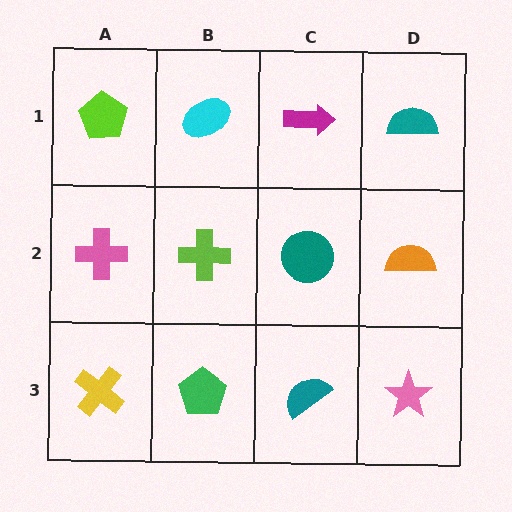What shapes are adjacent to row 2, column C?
A magenta arrow (row 1, column C), a teal semicircle (row 3, column C), a lime cross (row 2, column B), an orange semicircle (row 2, column D).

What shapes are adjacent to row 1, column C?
A teal circle (row 2, column C), a cyan ellipse (row 1, column B), a teal semicircle (row 1, column D).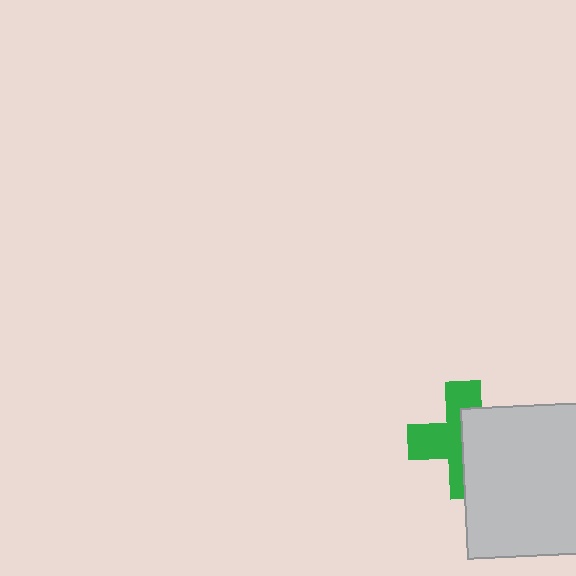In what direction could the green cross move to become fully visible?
The green cross could move left. That would shift it out from behind the light gray square entirely.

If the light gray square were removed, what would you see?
You would see the complete green cross.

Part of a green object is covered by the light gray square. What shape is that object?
It is a cross.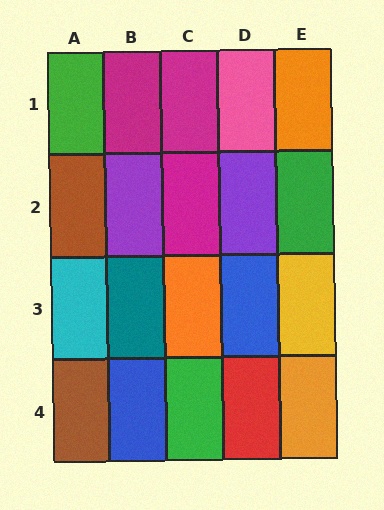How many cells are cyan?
1 cell is cyan.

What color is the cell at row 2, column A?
Brown.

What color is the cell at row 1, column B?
Magenta.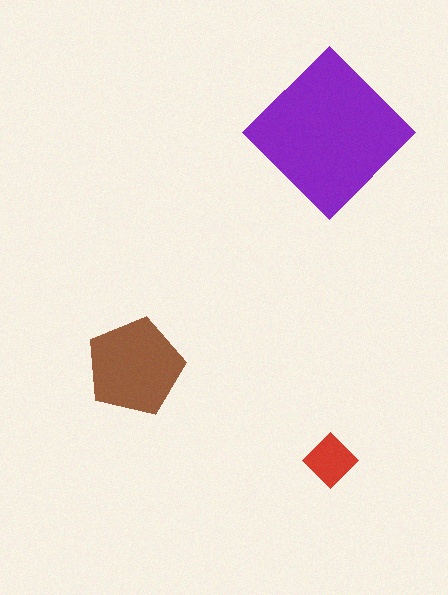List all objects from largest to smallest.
The purple diamond, the brown pentagon, the red diamond.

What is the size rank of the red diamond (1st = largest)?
3rd.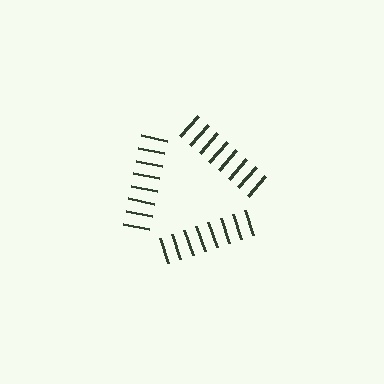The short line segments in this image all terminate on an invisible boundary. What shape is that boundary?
An illusory triangle — the line segments terminate on its edges but no continuous stroke is drawn.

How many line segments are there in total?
24 — 8 along each of the 3 edges.